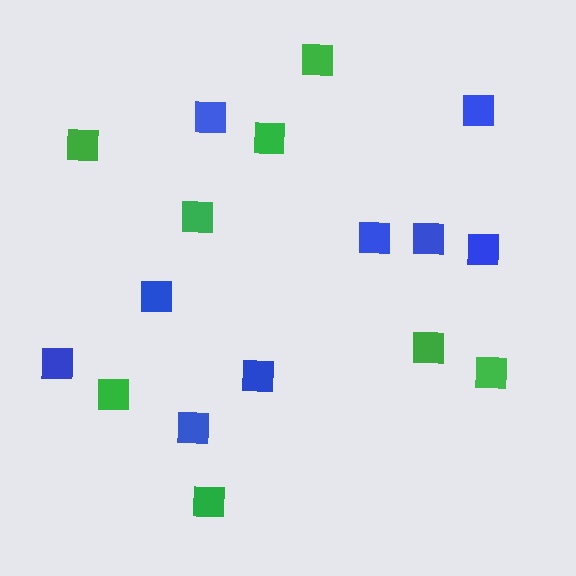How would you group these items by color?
There are 2 groups: one group of green squares (8) and one group of blue squares (9).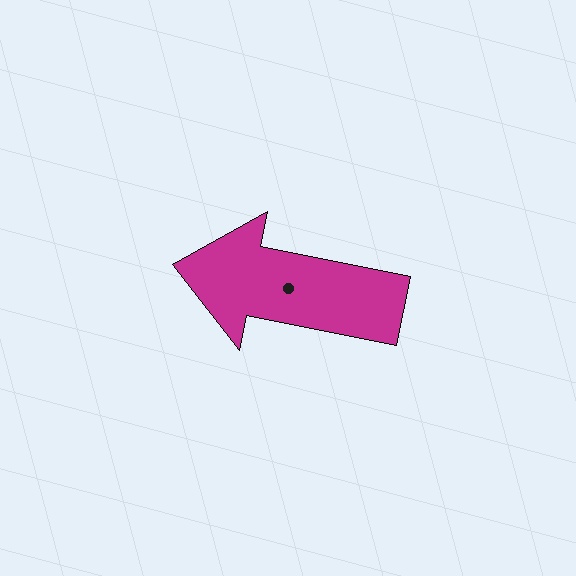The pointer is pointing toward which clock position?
Roughly 9 o'clock.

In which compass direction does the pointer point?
West.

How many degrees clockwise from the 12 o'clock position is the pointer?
Approximately 281 degrees.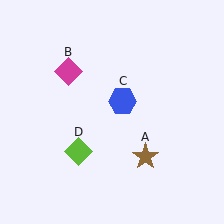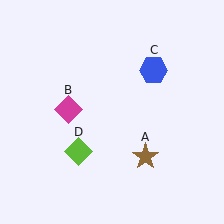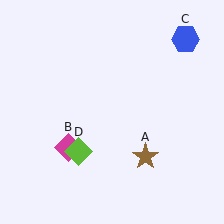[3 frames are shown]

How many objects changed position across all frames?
2 objects changed position: magenta diamond (object B), blue hexagon (object C).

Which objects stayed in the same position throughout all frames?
Brown star (object A) and lime diamond (object D) remained stationary.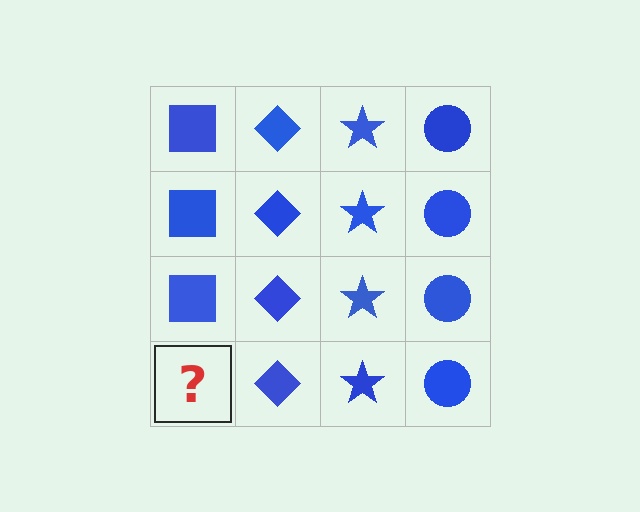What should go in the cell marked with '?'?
The missing cell should contain a blue square.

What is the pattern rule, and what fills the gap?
The rule is that each column has a consistent shape. The gap should be filled with a blue square.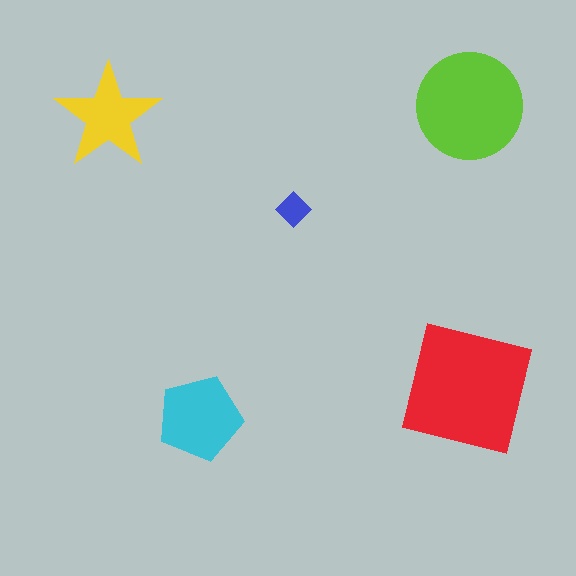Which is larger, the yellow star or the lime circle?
The lime circle.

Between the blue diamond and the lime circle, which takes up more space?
The lime circle.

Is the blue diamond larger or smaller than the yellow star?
Smaller.